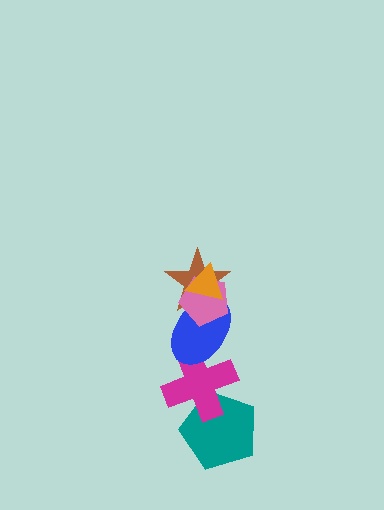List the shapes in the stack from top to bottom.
From top to bottom: the orange triangle, the pink pentagon, the brown star, the blue ellipse, the magenta cross, the teal pentagon.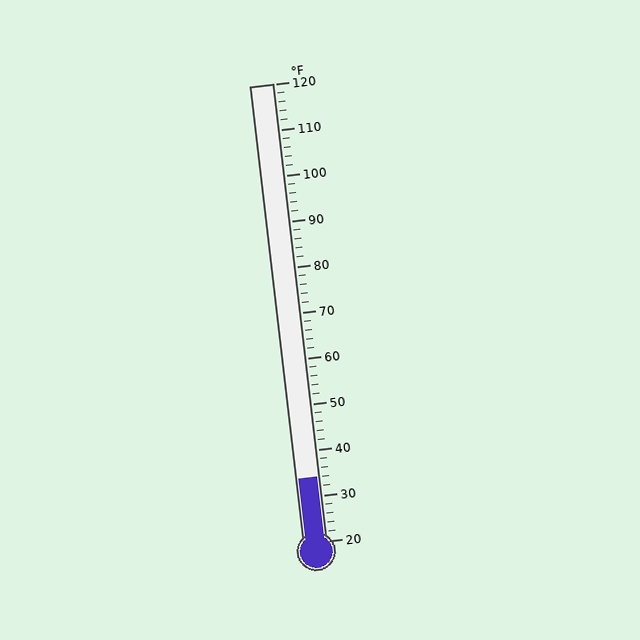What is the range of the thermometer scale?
The thermometer scale ranges from 20°F to 120°F.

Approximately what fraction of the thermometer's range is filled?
The thermometer is filled to approximately 15% of its range.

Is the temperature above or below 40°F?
The temperature is below 40°F.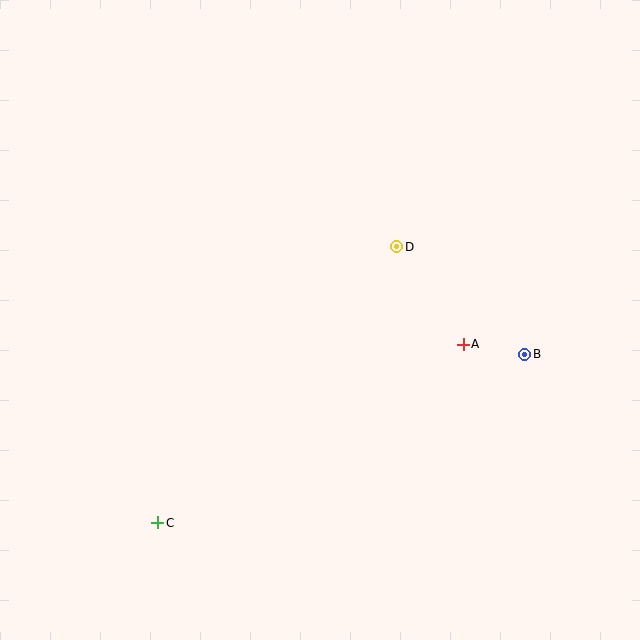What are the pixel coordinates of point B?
Point B is at (525, 354).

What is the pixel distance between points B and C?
The distance between B and C is 404 pixels.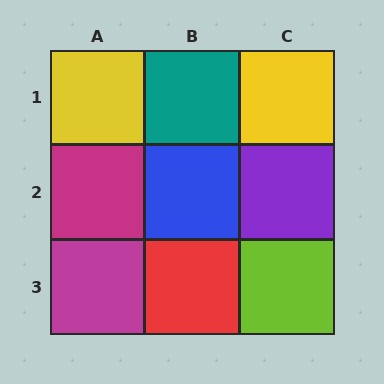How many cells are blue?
1 cell is blue.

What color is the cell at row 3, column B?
Red.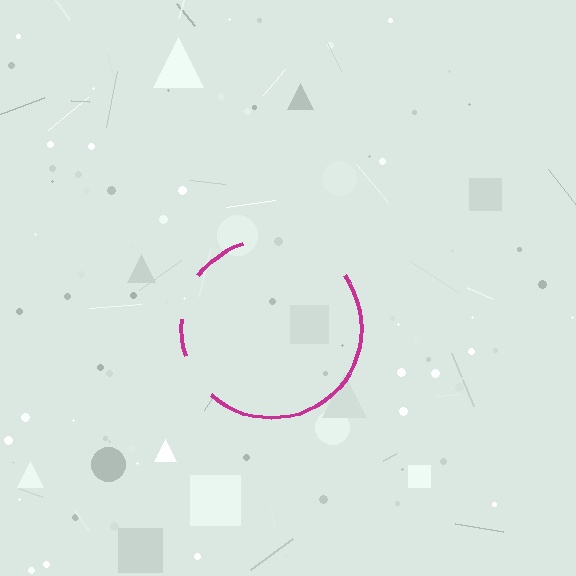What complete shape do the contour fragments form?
The contour fragments form a circle.